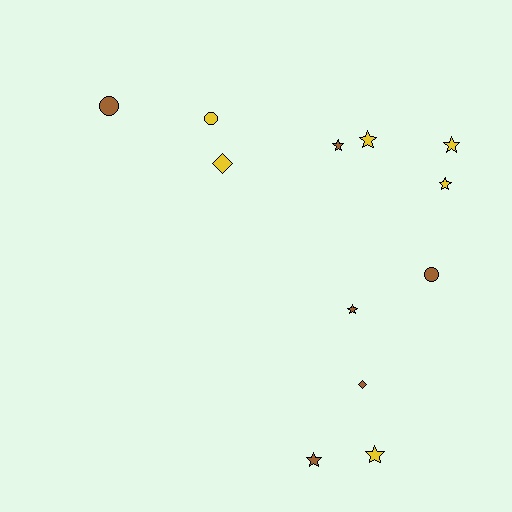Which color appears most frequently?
Yellow, with 6 objects.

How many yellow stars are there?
There are 4 yellow stars.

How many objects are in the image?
There are 12 objects.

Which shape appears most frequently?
Star, with 7 objects.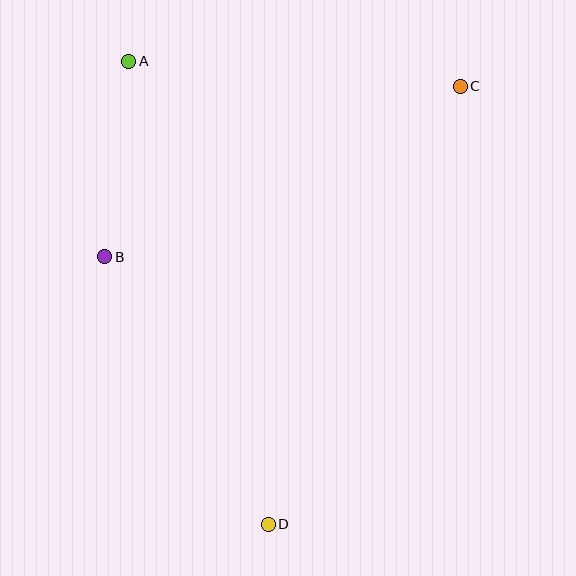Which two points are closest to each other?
Points A and B are closest to each other.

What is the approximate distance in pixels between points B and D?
The distance between B and D is approximately 313 pixels.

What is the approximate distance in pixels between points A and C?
The distance between A and C is approximately 333 pixels.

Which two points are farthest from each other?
Points A and D are farthest from each other.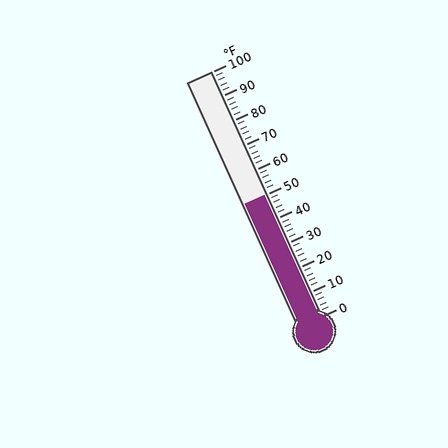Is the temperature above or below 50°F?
The temperature is at 50°F.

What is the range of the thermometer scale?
The thermometer scale ranges from 0°F to 100°F.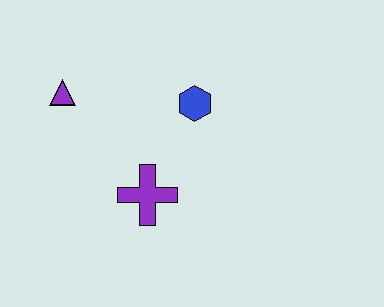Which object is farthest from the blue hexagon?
The purple triangle is farthest from the blue hexagon.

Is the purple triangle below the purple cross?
No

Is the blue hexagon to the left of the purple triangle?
No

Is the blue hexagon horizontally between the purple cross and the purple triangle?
No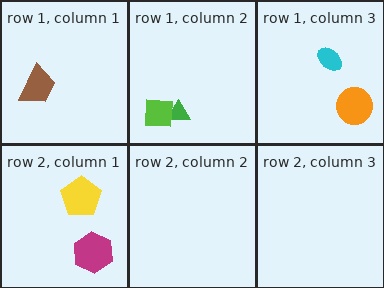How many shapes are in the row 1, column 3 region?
2.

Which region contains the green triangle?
The row 1, column 2 region.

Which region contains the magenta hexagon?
The row 2, column 1 region.